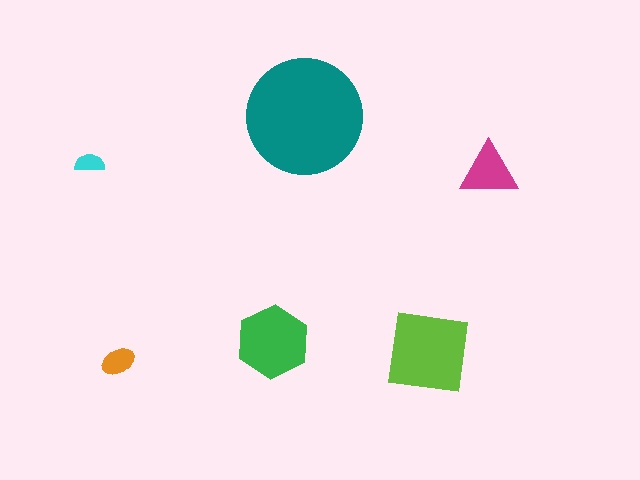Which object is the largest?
The teal circle.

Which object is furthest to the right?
The magenta triangle is rightmost.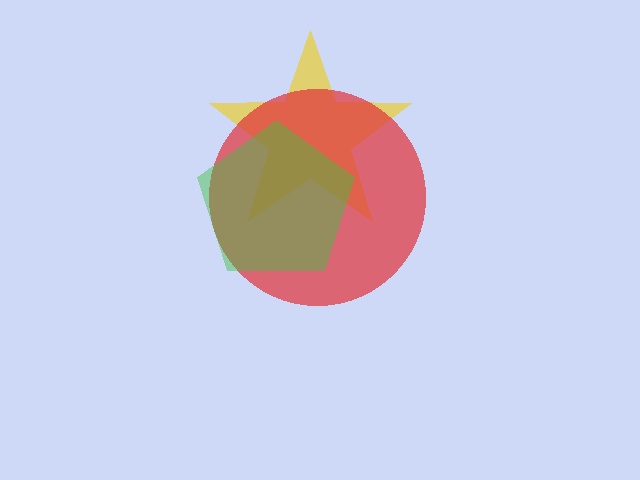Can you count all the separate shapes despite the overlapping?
Yes, there are 3 separate shapes.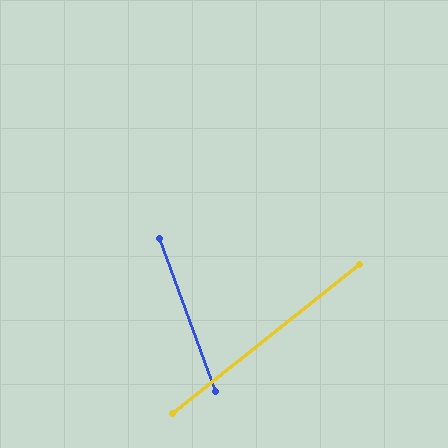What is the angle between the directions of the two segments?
Approximately 72 degrees.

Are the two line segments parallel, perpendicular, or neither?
Neither parallel nor perpendicular — they differ by about 72°.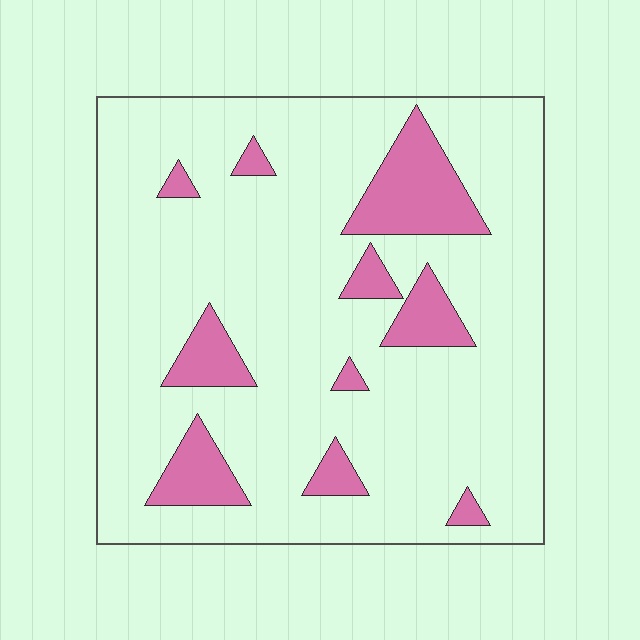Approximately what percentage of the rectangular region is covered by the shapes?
Approximately 15%.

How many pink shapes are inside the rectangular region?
10.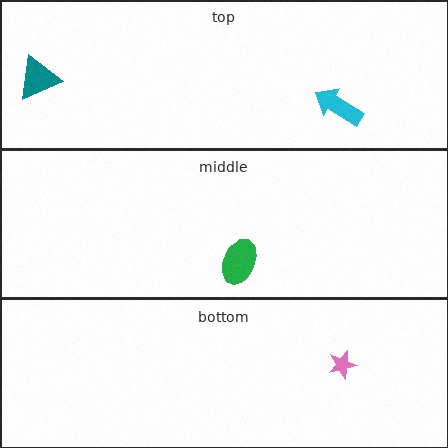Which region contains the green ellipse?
The middle region.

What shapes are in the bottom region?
The pink star.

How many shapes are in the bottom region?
1.